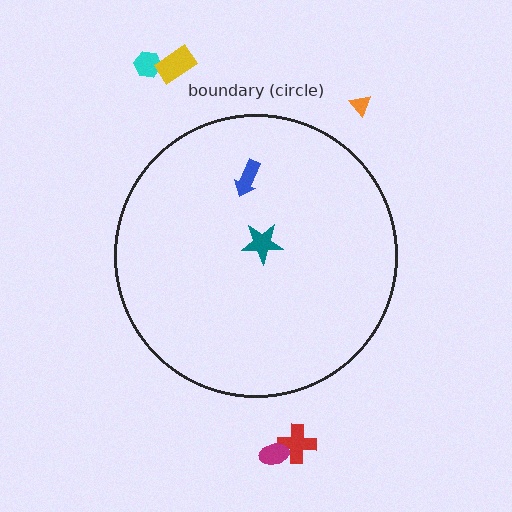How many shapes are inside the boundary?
2 inside, 5 outside.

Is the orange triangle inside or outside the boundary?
Outside.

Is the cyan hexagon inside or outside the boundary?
Outside.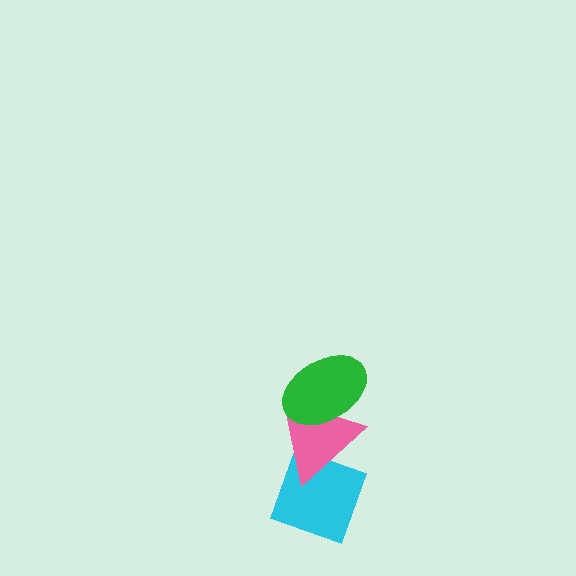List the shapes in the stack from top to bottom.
From top to bottom: the green ellipse, the pink triangle, the cyan diamond.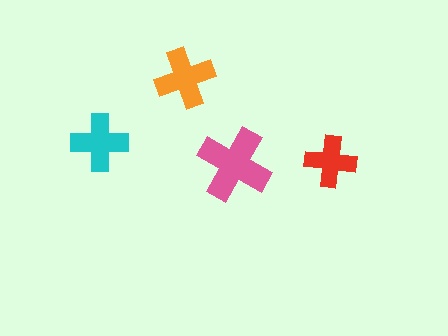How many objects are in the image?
There are 4 objects in the image.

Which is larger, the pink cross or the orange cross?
The pink one.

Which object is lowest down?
The pink cross is bottommost.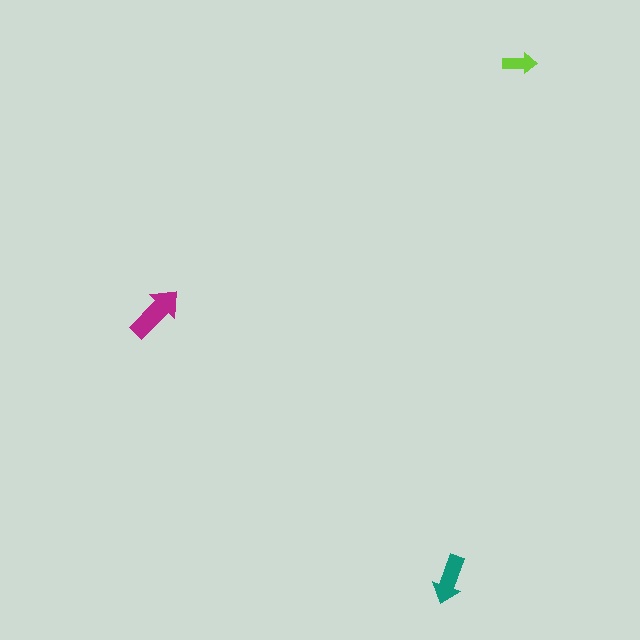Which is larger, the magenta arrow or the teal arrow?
The magenta one.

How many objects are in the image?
There are 3 objects in the image.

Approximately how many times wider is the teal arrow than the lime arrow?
About 1.5 times wider.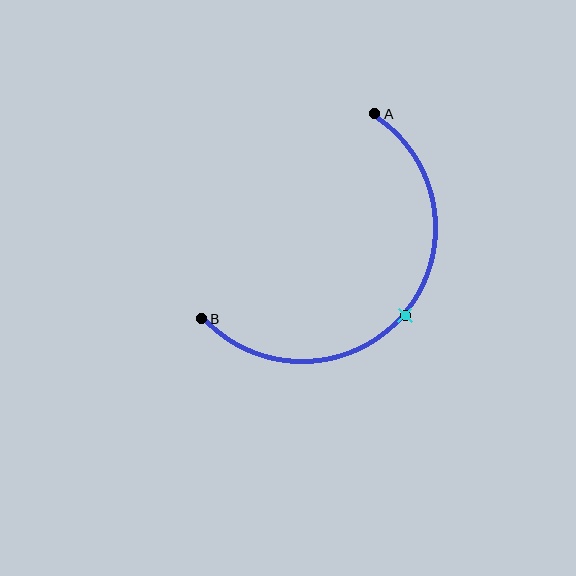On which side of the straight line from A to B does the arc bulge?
The arc bulges below and to the right of the straight line connecting A and B.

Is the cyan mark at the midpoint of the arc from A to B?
Yes. The cyan mark lies on the arc at equal arc-length from both A and B — it is the arc midpoint.